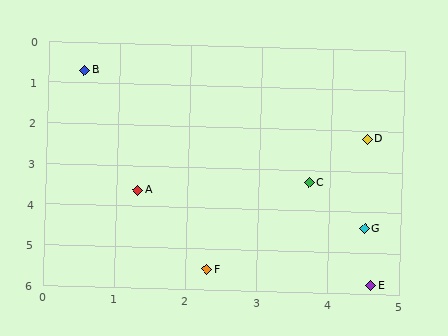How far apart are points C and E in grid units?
Points C and E are about 2.7 grid units apart.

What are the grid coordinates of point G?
Point G is at approximately (4.5, 4.4).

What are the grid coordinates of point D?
Point D is at approximately (4.5, 2.2).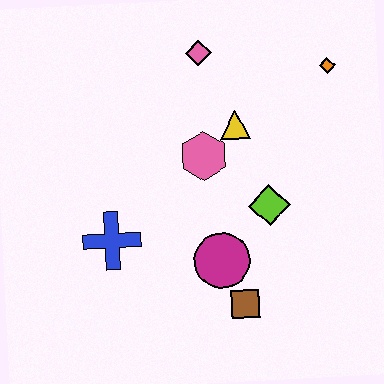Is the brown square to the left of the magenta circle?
No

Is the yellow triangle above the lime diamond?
Yes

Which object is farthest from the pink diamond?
The brown square is farthest from the pink diamond.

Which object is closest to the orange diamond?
The yellow triangle is closest to the orange diamond.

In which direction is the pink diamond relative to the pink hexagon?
The pink diamond is above the pink hexagon.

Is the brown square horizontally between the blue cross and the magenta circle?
No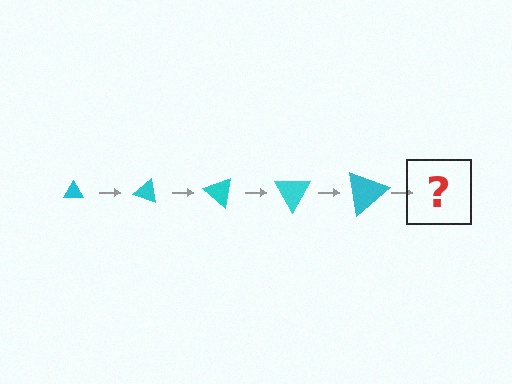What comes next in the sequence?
The next element should be a triangle, larger than the previous one and rotated 100 degrees from the start.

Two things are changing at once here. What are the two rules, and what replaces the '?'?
The two rules are that the triangle grows larger each step and it rotates 20 degrees each step. The '?' should be a triangle, larger than the previous one and rotated 100 degrees from the start.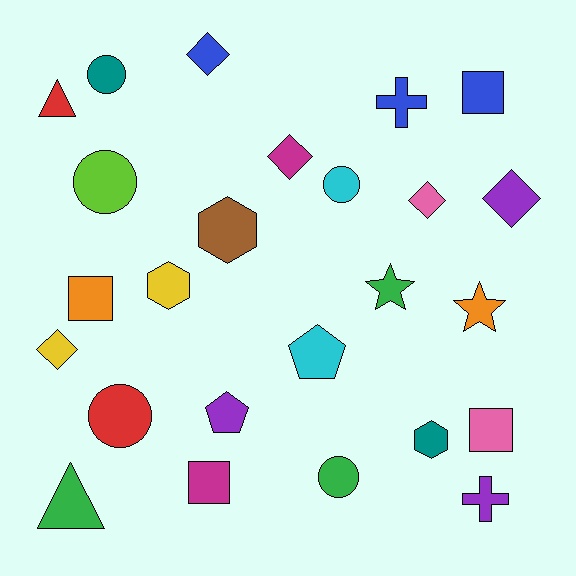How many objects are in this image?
There are 25 objects.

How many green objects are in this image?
There are 3 green objects.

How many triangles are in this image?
There are 2 triangles.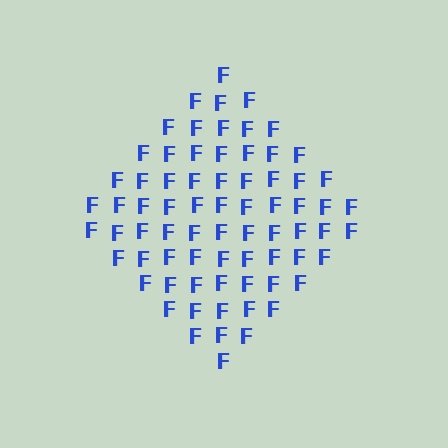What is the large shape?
The large shape is a diamond.